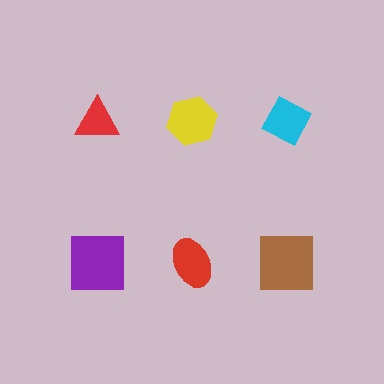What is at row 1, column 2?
A yellow hexagon.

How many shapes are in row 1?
3 shapes.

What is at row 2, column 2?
A red ellipse.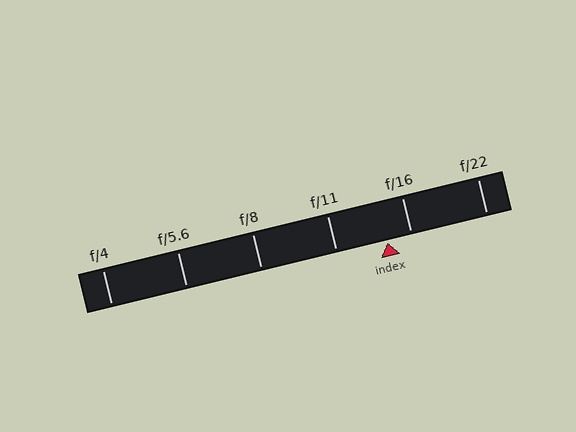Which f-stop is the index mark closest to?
The index mark is closest to f/16.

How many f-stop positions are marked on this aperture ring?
There are 6 f-stop positions marked.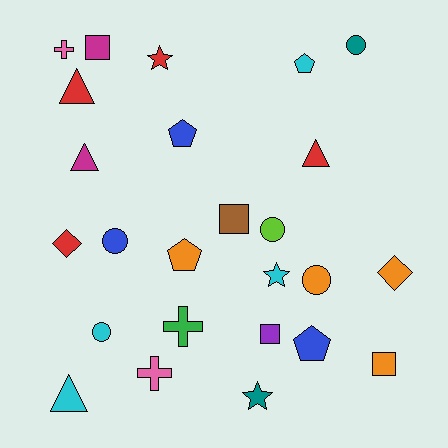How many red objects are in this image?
There are 4 red objects.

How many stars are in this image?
There are 3 stars.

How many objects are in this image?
There are 25 objects.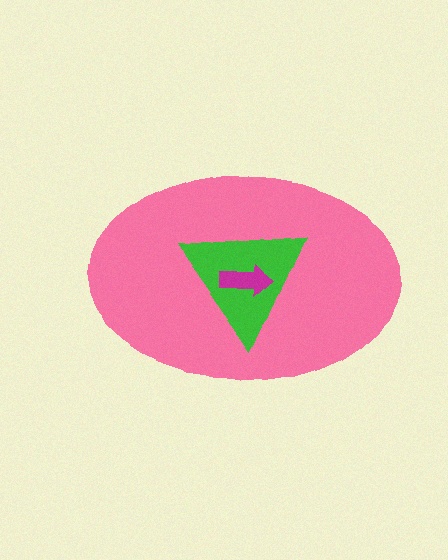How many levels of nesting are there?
3.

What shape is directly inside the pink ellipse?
The green triangle.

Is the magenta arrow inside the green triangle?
Yes.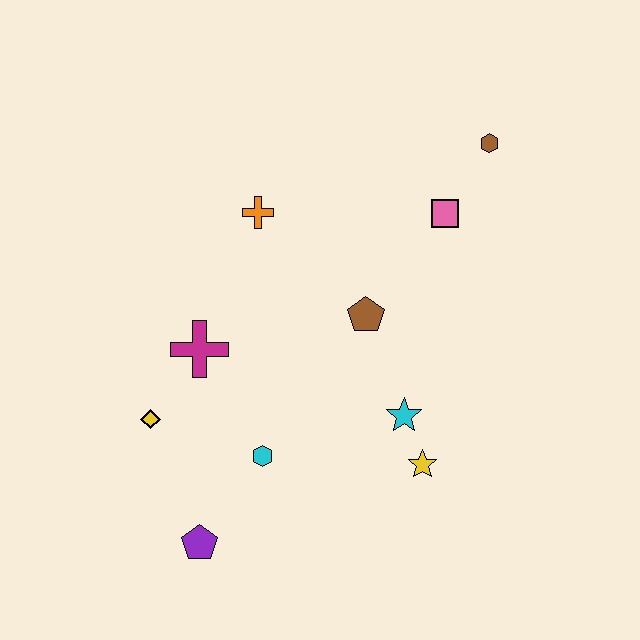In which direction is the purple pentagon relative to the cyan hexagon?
The purple pentagon is below the cyan hexagon.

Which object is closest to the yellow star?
The cyan star is closest to the yellow star.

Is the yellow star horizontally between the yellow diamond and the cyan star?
No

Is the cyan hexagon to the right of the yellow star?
No